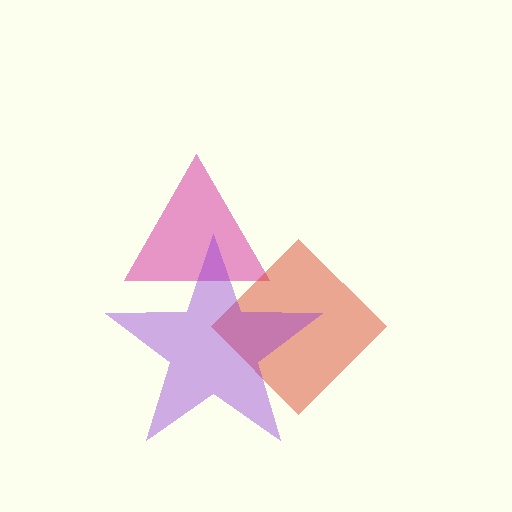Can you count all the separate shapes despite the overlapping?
Yes, there are 3 separate shapes.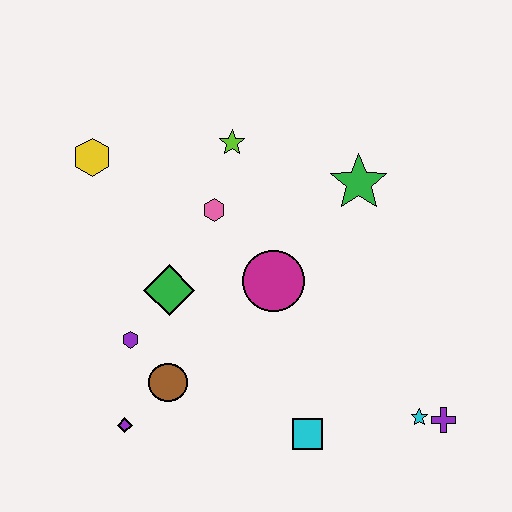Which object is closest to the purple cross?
The cyan star is closest to the purple cross.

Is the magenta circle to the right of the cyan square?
No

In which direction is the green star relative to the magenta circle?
The green star is above the magenta circle.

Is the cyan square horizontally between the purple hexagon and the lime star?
No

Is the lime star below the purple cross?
No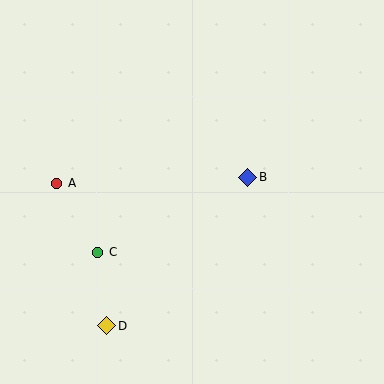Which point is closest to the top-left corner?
Point A is closest to the top-left corner.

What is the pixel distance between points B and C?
The distance between B and C is 168 pixels.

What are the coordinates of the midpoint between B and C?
The midpoint between B and C is at (173, 215).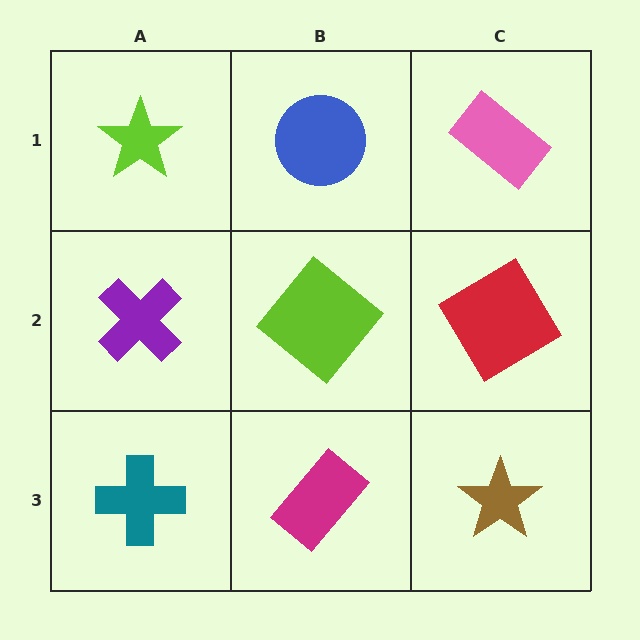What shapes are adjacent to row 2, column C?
A pink rectangle (row 1, column C), a brown star (row 3, column C), a lime diamond (row 2, column B).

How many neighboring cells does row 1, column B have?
3.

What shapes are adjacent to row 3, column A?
A purple cross (row 2, column A), a magenta rectangle (row 3, column B).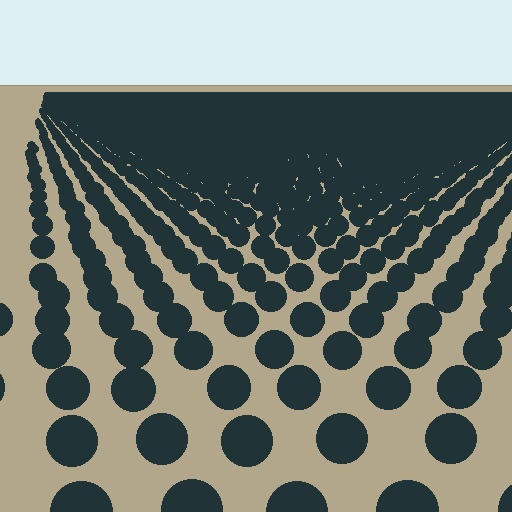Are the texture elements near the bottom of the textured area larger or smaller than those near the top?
Larger. Near the bottom, elements are closer to the viewer and appear at a bigger on-screen size.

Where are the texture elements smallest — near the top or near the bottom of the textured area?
Near the top.